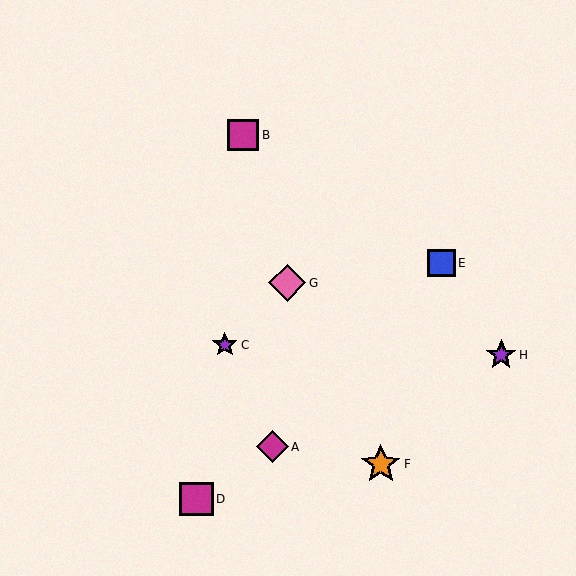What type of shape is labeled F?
Shape F is an orange star.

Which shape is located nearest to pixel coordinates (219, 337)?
The purple star (labeled C) at (225, 345) is nearest to that location.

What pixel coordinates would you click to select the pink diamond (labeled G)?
Click at (287, 283) to select the pink diamond G.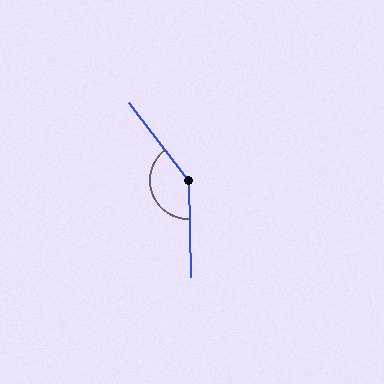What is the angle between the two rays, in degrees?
Approximately 144 degrees.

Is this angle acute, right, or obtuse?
It is obtuse.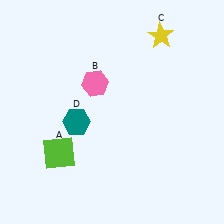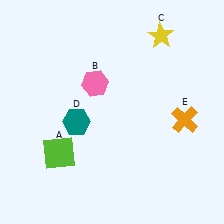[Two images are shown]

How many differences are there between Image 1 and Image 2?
There is 1 difference between the two images.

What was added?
An orange cross (E) was added in Image 2.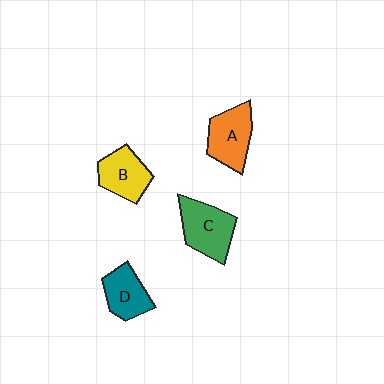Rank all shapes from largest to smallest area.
From largest to smallest: C (green), A (orange), B (yellow), D (teal).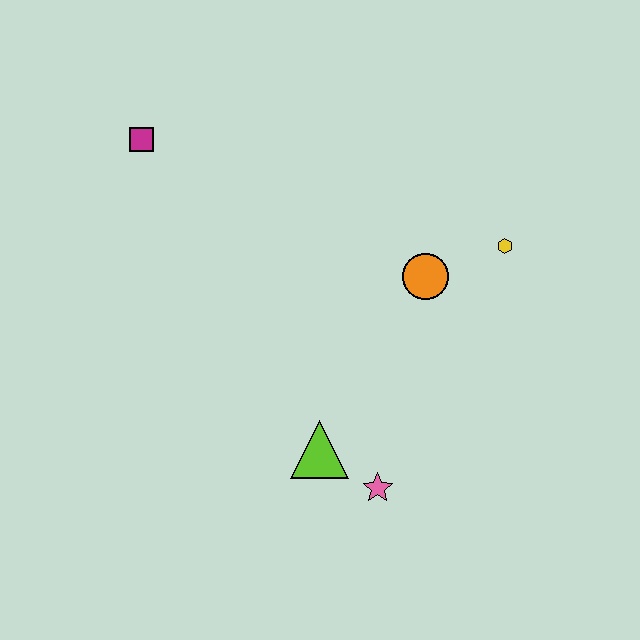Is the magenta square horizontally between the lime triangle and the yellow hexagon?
No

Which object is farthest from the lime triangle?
The magenta square is farthest from the lime triangle.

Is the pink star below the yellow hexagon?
Yes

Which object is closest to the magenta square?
The orange circle is closest to the magenta square.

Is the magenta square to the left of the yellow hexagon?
Yes